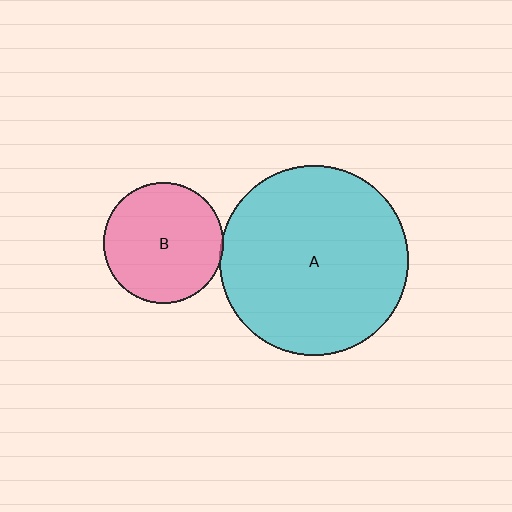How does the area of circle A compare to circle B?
Approximately 2.5 times.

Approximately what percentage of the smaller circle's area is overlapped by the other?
Approximately 5%.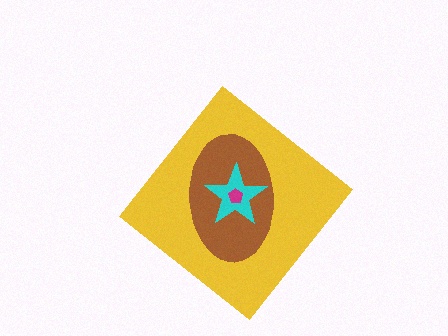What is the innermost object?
The magenta pentagon.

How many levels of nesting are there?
4.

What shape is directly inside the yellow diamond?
The brown ellipse.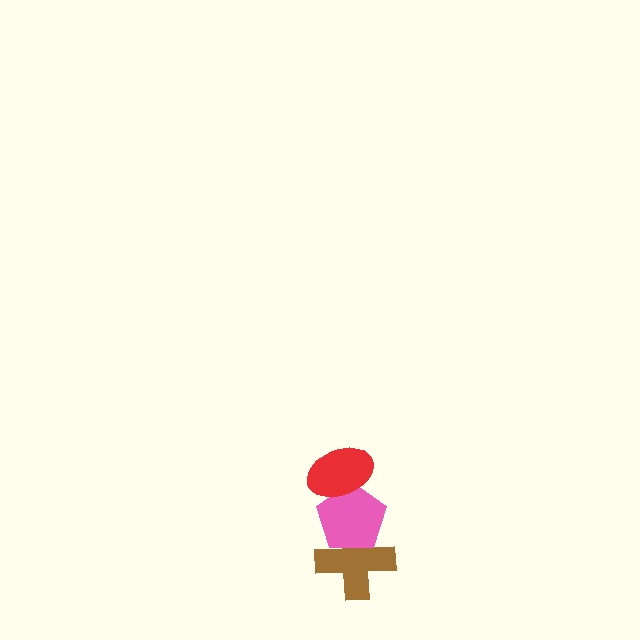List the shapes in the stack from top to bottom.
From top to bottom: the red ellipse, the pink pentagon, the brown cross.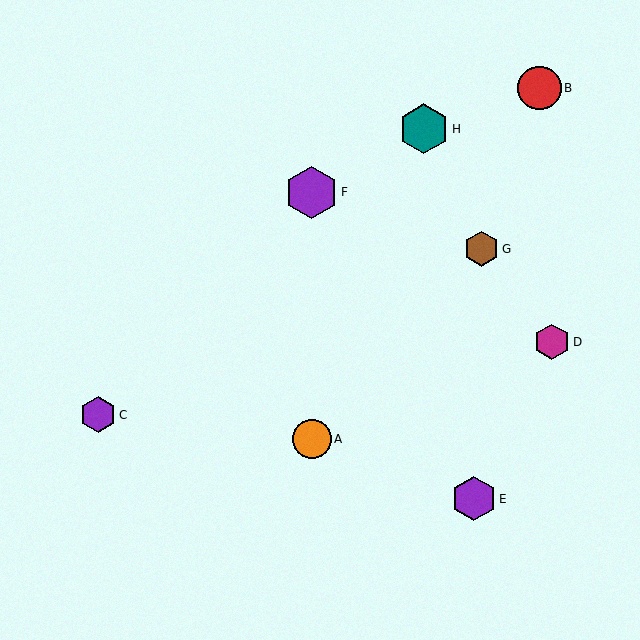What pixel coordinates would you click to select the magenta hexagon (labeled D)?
Click at (552, 342) to select the magenta hexagon D.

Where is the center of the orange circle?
The center of the orange circle is at (312, 439).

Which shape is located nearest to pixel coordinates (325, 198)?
The purple hexagon (labeled F) at (311, 192) is nearest to that location.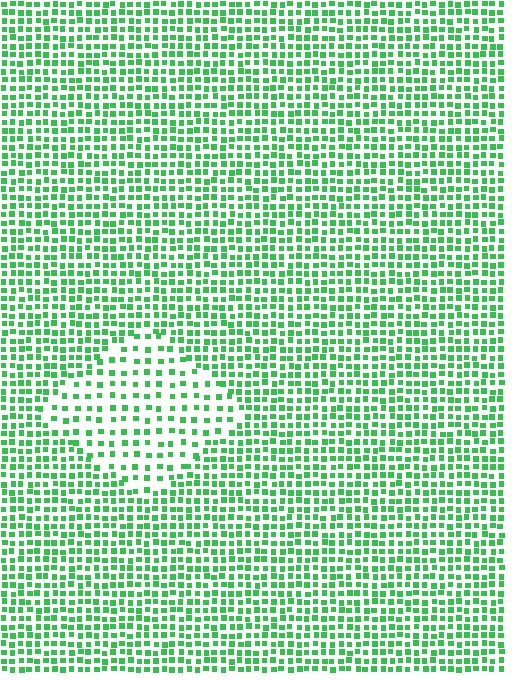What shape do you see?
I see a diamond.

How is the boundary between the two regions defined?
The boundary is defined by a change in element density (approximately 2.0x ratio). All elements are the same color, size, and shape.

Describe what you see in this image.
The image contains small green elements arranged at two different densities. A diamond-shaped region is visible where the elements are less densely packed than the surrounding area.